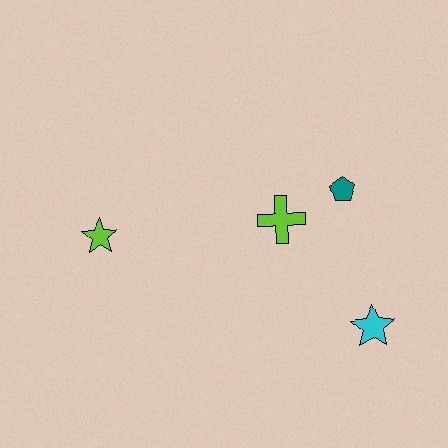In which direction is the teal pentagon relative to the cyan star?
The teal pentagon is above the cyan star.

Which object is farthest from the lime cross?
The lime star is farthest from the lime cross.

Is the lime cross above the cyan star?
Yes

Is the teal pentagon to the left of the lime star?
No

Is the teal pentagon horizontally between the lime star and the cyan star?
Yes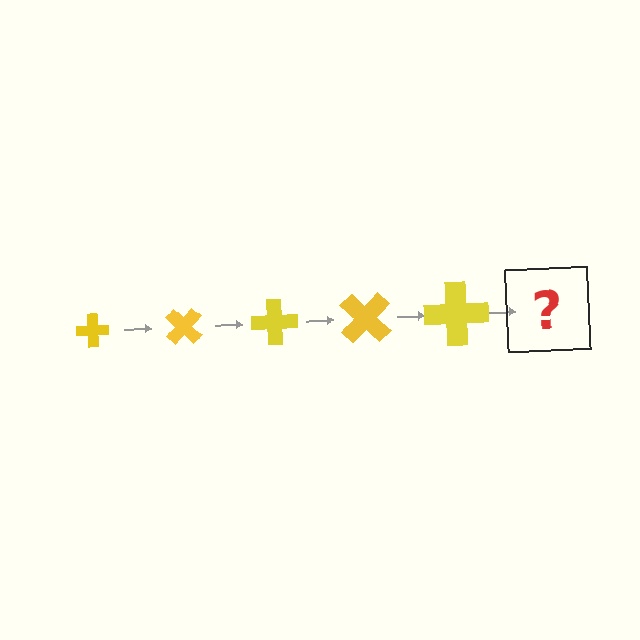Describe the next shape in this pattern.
It should be a cross, larger than the previous one and rotated 225 degrees from the start.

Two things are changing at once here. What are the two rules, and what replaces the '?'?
The two rules are that the cross grows larger each step and it rotates 45 degrees each step. The '?' should be a cross, larger than the previous one and rotated 225 degrees from the start.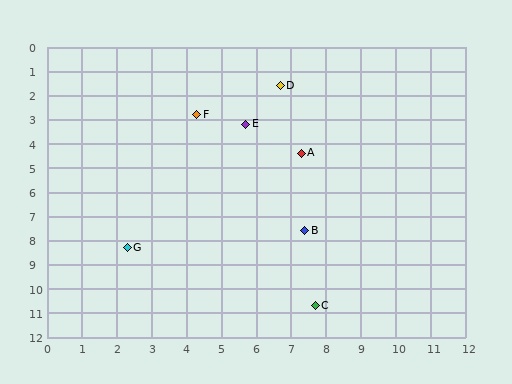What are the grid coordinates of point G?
Point G is at approximately (2.3, 8.3).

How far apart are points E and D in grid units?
Points E and D are about 1.9 grid units apart.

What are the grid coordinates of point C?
Point C is at approximately (7.7, 10.7).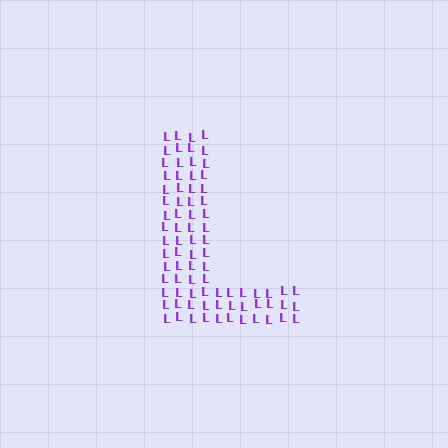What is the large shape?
The large shape is the letter L.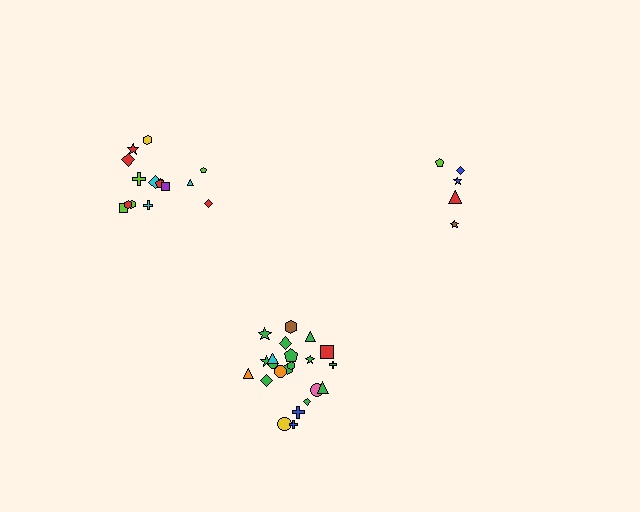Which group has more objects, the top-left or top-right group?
The top-left group.